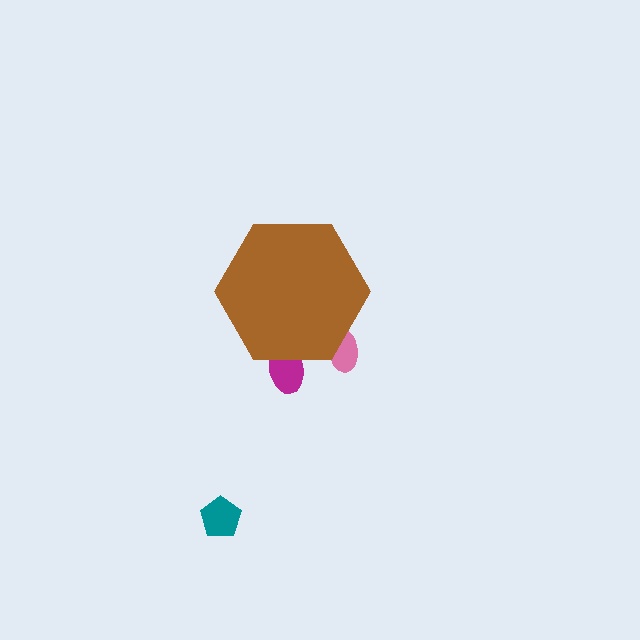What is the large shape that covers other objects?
A brown hexagon.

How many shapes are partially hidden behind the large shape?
2 shapes are partially hidden.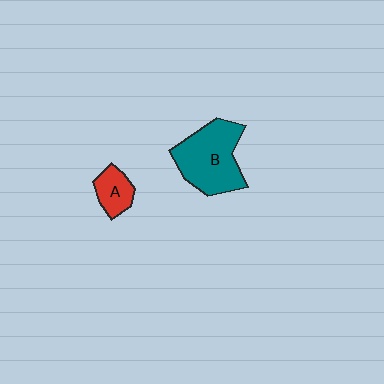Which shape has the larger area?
Shape B (teal).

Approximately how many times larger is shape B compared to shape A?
Approximately 2.7 times.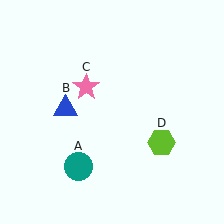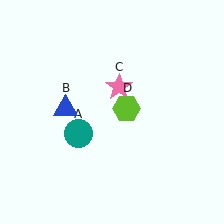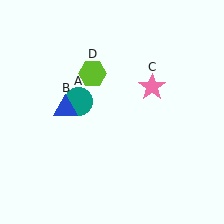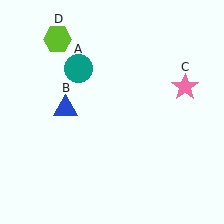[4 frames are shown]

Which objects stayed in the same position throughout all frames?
Blue triangle (object B) remained stationary.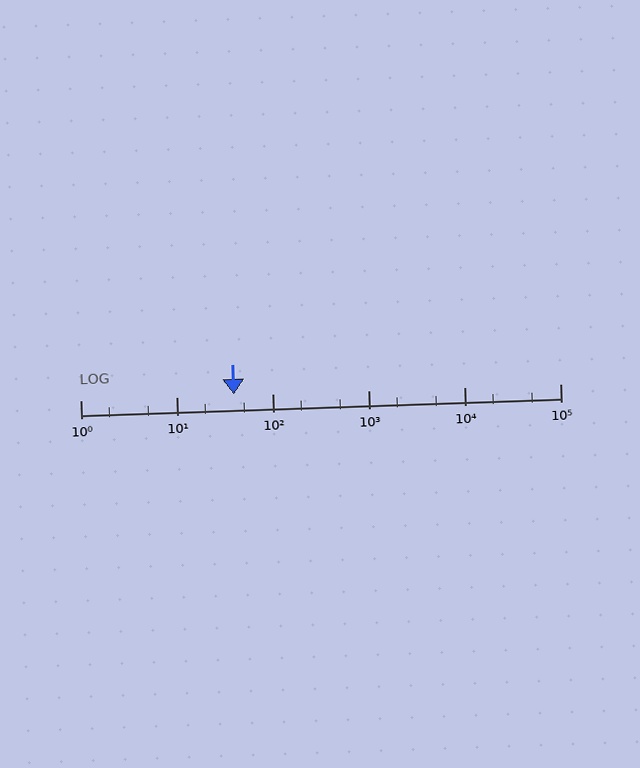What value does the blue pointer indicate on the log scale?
The pointer indicates approximately 40.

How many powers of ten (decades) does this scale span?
The scale spans 5 decades, from 1 to 100000.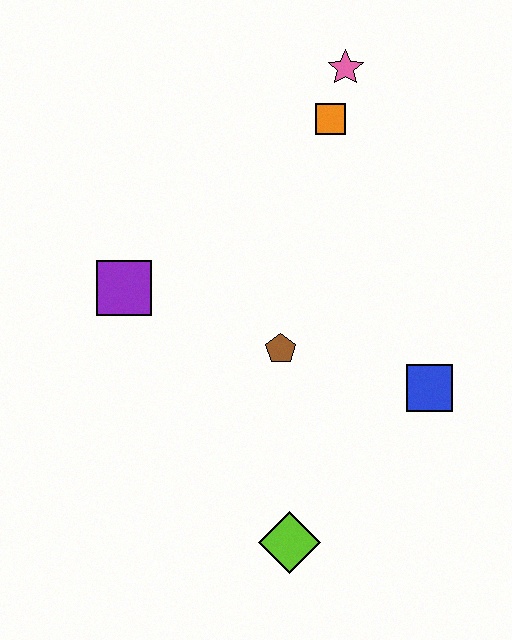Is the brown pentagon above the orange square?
No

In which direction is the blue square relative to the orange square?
The blue square is below the orange square.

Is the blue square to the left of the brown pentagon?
No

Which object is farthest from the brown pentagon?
The pink star is farthest from the brown pentagon.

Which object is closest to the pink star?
The orange square is closest to the pink star.